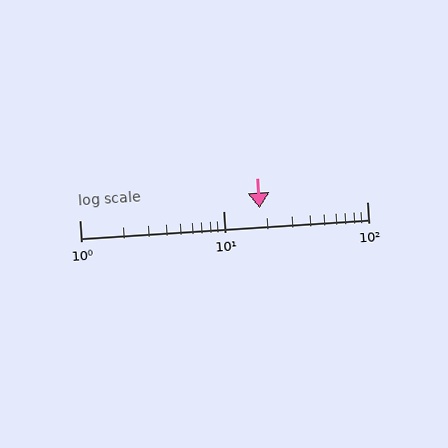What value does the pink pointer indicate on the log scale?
The pointer indicates approximately 18.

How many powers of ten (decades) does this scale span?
The scale spans 2 decades, from 1 to 100.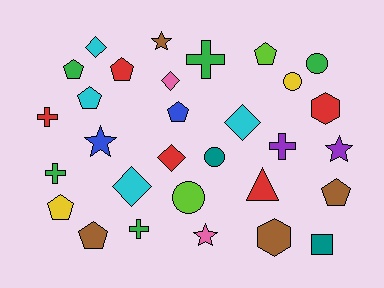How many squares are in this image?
There is 1 square.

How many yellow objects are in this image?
There are 2 yellow objects.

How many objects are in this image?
There are 30 objects.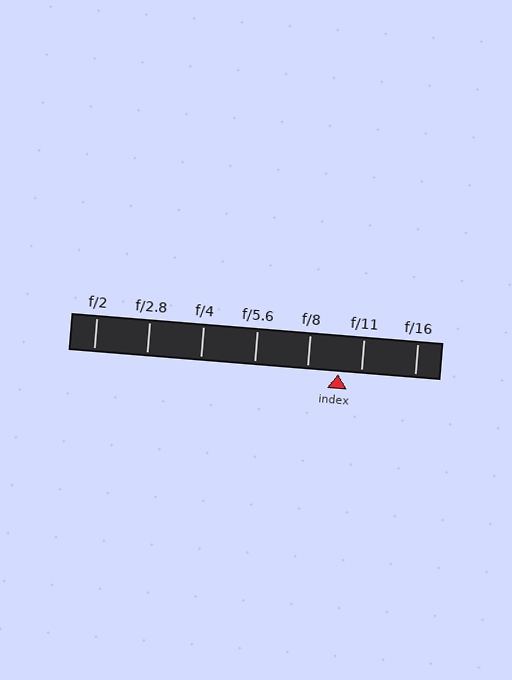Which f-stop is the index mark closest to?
The index mark is closest to f/11.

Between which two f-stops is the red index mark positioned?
The index mark is between f/8 and f/11.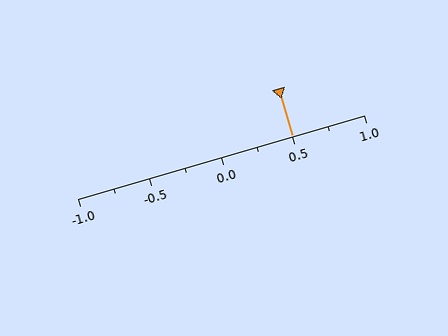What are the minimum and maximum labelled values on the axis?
The axis runs from -1.0 to 1.0.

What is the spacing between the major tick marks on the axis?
The major ticks are spaced 0.5 apart.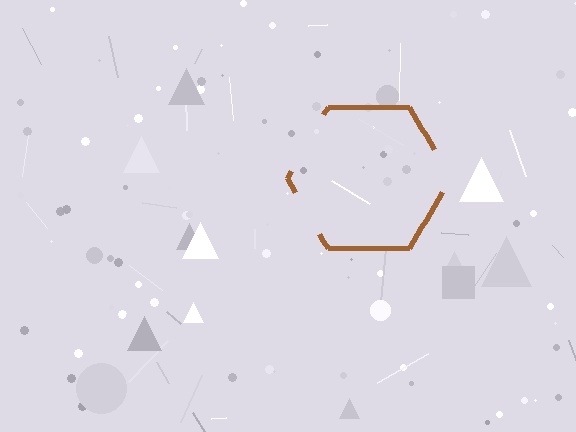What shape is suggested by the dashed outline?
The dashed outline suggests a hexagon.